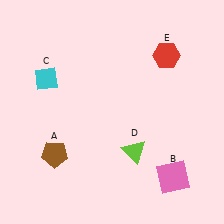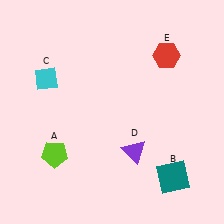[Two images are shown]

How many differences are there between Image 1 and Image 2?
There are 3 differences between the two images.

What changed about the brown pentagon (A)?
In Image 1, A is brown. In Image 2, it changed to lime.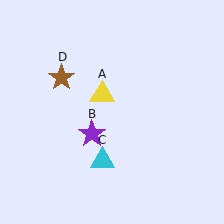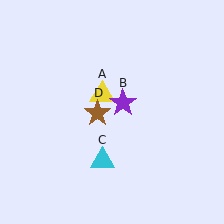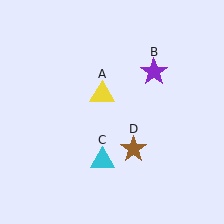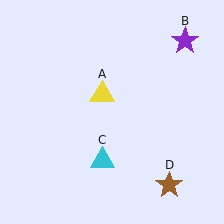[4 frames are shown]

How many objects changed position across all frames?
2 objects changed position: purple star (object B), brown star (object D).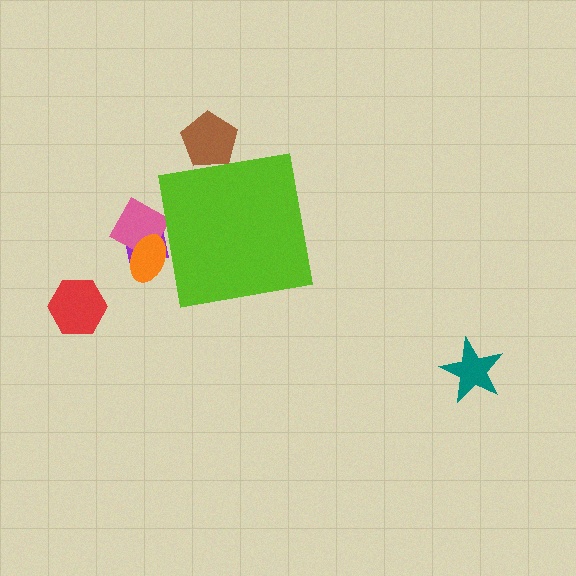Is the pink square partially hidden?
Yes, the pink square is partially hidden behind the lime square.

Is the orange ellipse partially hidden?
Yes, the orange ellipse is partially hidden behind the lime square.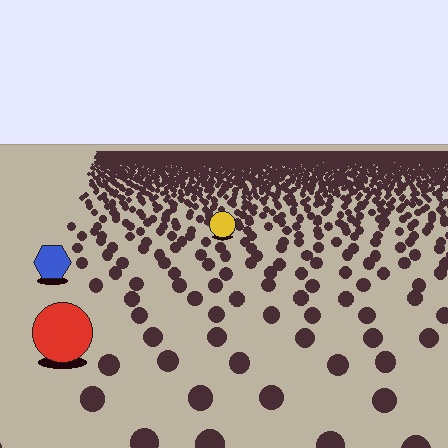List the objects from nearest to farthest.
From nearest to farthest: the red circle, the blue hexagon, the yellow circle.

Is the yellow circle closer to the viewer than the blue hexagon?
No. The blue hexagon is closer — you can tell from the texture gradient: the ground texture is coarser near it.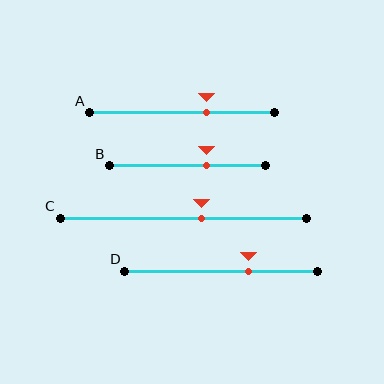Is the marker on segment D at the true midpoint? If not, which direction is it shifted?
No, the marker on segment D is shifted to the right by about 14% of the segment length.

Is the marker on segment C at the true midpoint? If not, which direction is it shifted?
No, the marker on segment C is shifted to the right by about 7% of the segment length.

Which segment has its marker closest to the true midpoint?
Segment C has its marker closest to the true midpoint.